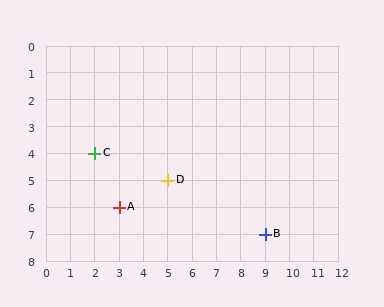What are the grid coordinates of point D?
Point D is at grid coordinates (5, 5).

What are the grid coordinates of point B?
Point B is at grid coordinates (9, 7).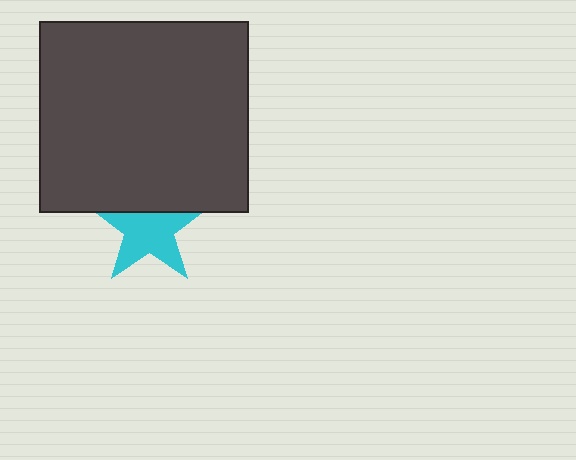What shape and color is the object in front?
The object in front is a dark gray rectangle.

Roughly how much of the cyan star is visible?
Most of it is visible (roughly 68%).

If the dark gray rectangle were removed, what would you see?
You would see the complete cyan star.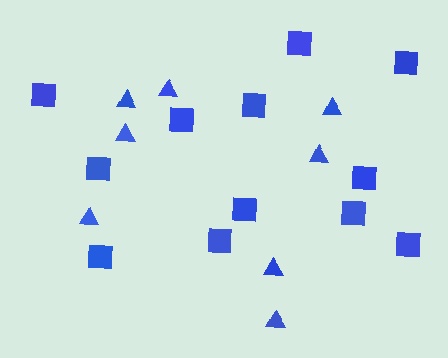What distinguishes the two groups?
There are 2 groups: one group of triangles (8) and one group of squares (12).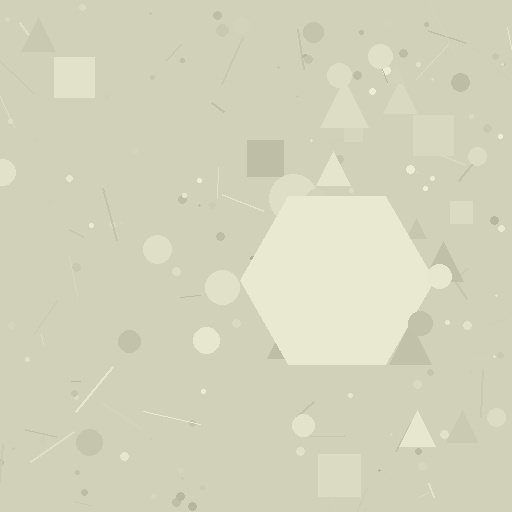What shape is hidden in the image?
A hexagon is hidden in the image.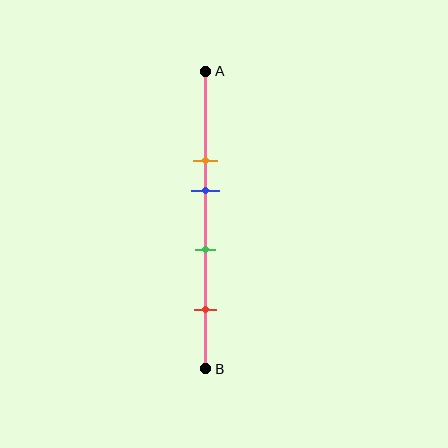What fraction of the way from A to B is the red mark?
The red mark is approximately 80% (0.8) of the way from A to B.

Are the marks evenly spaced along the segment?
No, the marks are not evenly spaced.